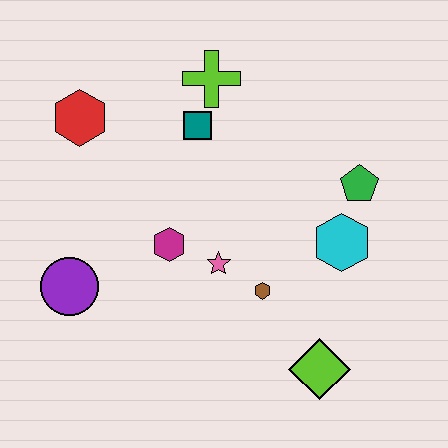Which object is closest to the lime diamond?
The brown hexagon is closest to the lime diamond.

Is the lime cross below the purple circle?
No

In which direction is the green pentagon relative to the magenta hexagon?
The green pentagon is to the right of the magenta hexagon.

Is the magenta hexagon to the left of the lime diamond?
Yes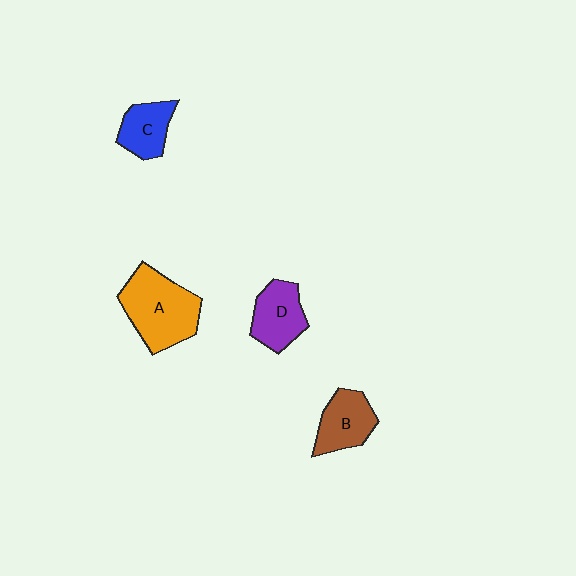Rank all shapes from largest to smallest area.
From largest to smallest: A (orange), D (purple), B (brown), C (blue).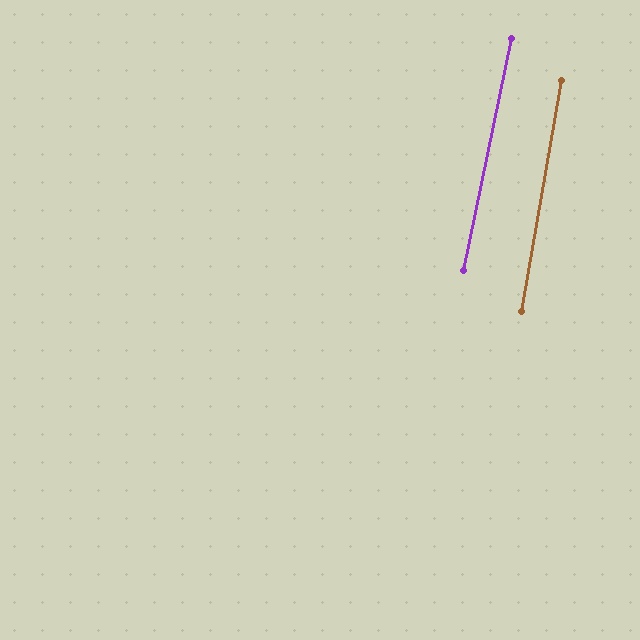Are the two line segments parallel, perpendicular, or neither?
Parallel — their directions differ by only 1.9°.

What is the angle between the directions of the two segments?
Approximately 2 degrees.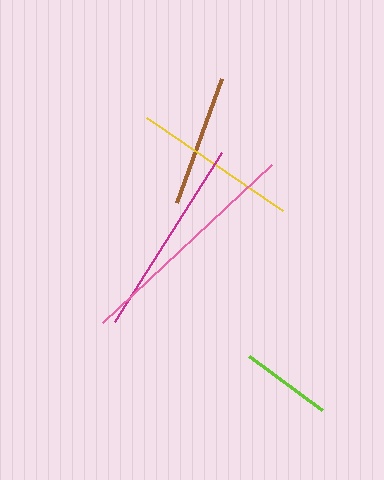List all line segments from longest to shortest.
From longest to shortest: pink, magenta, yellow, brown, lime.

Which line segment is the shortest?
The lime line is the shortest at approximately 90 pixels.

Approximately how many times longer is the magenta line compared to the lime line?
The magenta line is approximately 2.2 times the length of the lime line.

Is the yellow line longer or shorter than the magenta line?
The magenta line is longer than the yellow line.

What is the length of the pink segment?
The pink segment is approximately 230 pixels long.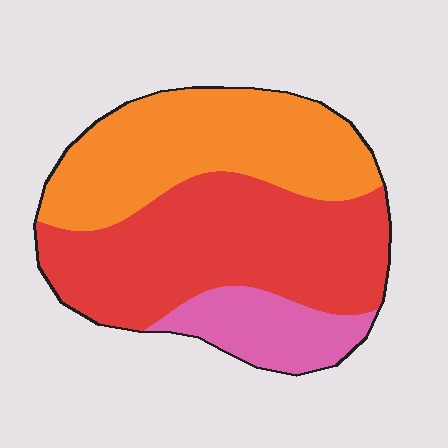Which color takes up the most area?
Red, at roughly 45%.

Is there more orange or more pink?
Orange.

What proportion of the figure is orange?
Orange covers roughly 40% of the figure.